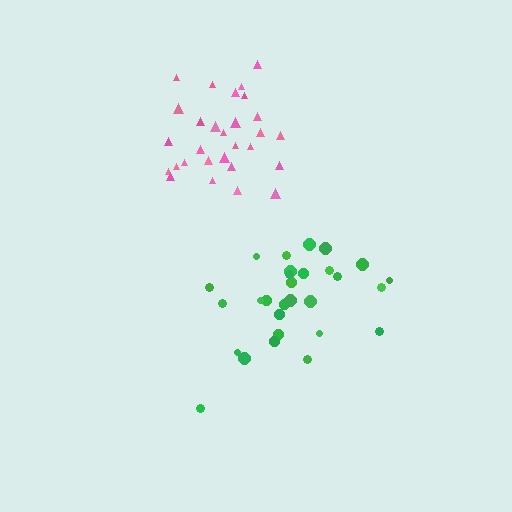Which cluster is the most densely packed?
Pink.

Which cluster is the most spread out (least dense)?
Green.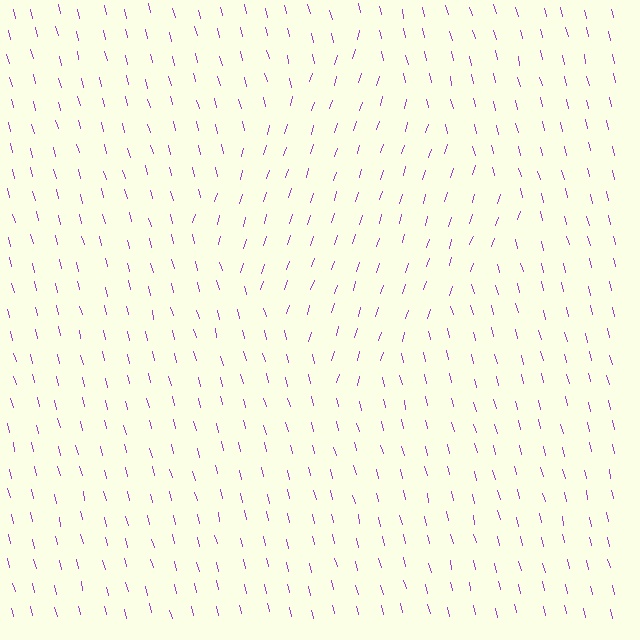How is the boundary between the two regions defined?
The boundary is defined purely by a change in line orientation (approximately 31 degrees difference). All lines are the same color and thickness.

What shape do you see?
I see a diamond.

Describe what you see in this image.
The image is filled with small purple line segments. A diamond region in the image has lines oriented differently from the surrounding lines, creating a visible texture boundary.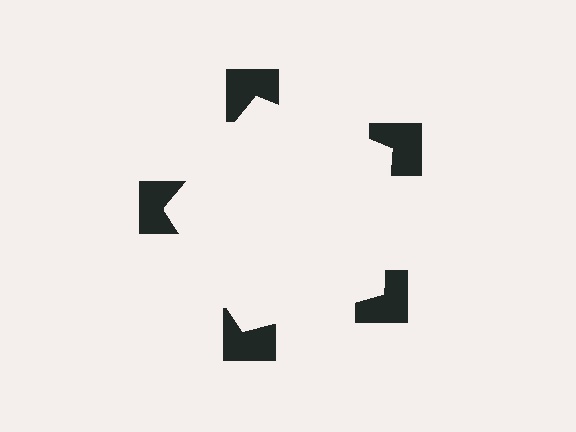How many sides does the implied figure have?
5 sides.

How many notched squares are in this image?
There are 5 — one at each vertex of the illusory pentagon.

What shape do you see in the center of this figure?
An illusory pentagon — its edges are inferred from the aligned wedge cuts in the notched squares, not physically drawn.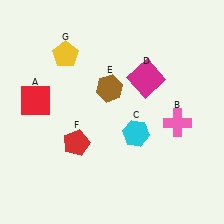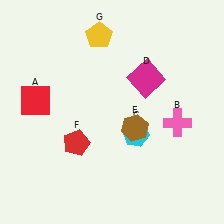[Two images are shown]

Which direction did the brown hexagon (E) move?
The brown hexagon (E) moved down.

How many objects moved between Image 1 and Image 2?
2 objects moved between the two images.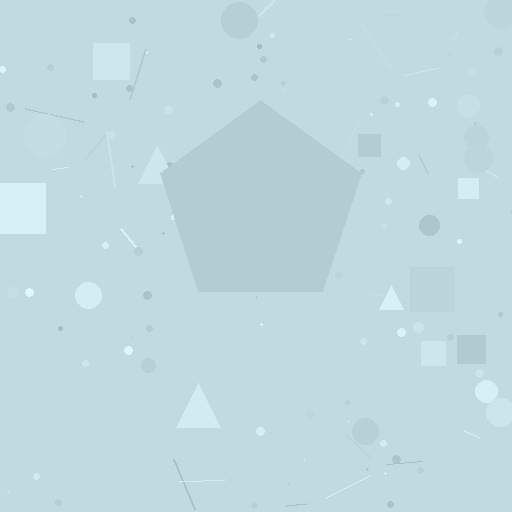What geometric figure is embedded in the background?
A pentagon is embedded in the background.